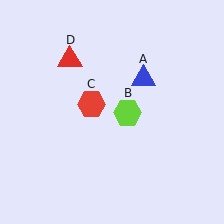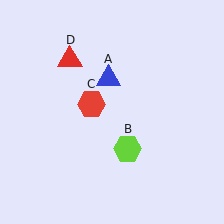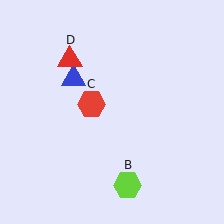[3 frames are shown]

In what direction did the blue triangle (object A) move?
The blue triangle (object A) moved left.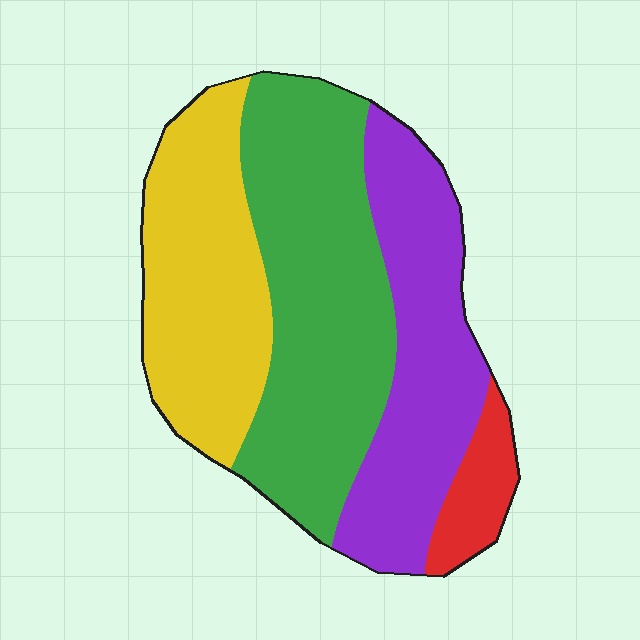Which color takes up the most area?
Green, at roughly 40%.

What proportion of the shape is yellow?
Yellow covers around 25% of the shape.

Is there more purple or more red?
Purple.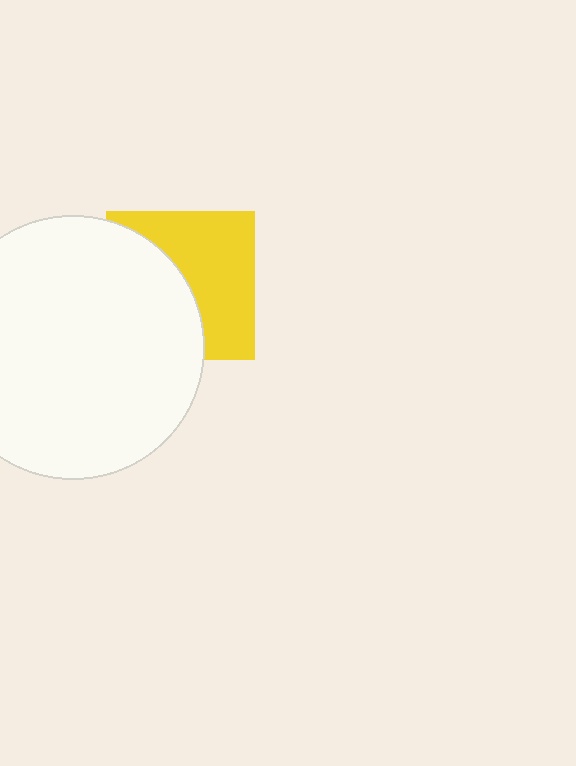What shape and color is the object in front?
The object in front is a white circle.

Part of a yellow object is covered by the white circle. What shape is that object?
It is a square.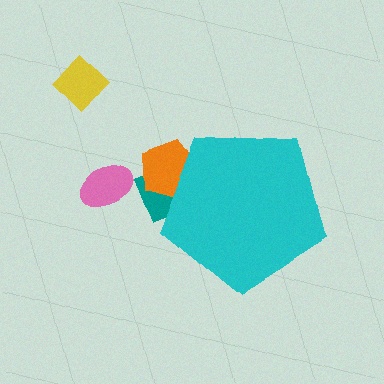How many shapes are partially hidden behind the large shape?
2 shapes are partially hidden.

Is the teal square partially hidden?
Yes, the teal square is partially hidden behind the cyan pentagon.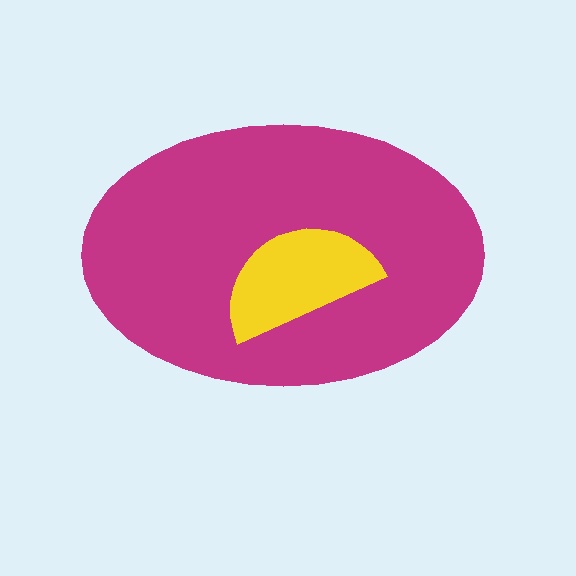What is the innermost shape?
The yellow semicircle.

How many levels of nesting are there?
2.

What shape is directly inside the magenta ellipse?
The yellow semicircle.